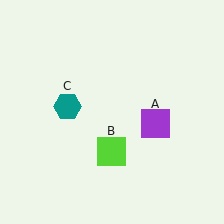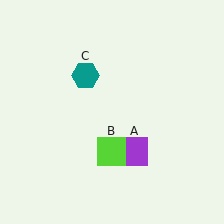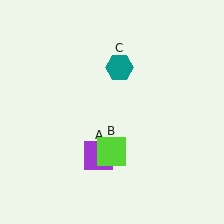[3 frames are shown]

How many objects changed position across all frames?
2 objects changed position: purple square (object A), teal hexagon (object C).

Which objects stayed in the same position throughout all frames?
Lime square (object B) remained stationary.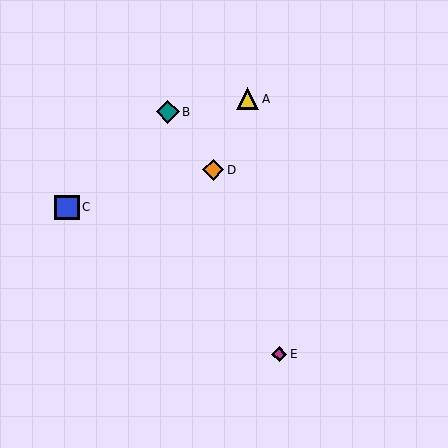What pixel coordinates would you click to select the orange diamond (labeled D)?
Click at (213, 170) to select the orange diamond D.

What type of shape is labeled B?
Shape B is a teal diamond.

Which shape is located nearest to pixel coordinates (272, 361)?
The magenta diamond (labeled E) at (279, 354) is nearest to that location.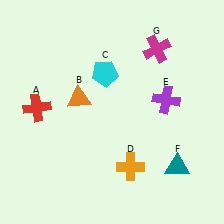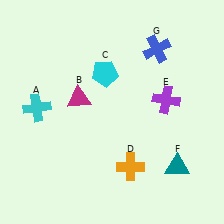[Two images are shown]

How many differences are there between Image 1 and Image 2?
There are 3 differences between the two images.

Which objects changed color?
A changed from red to cyan. B changed from orange to magenta. G changed from magenta to blue.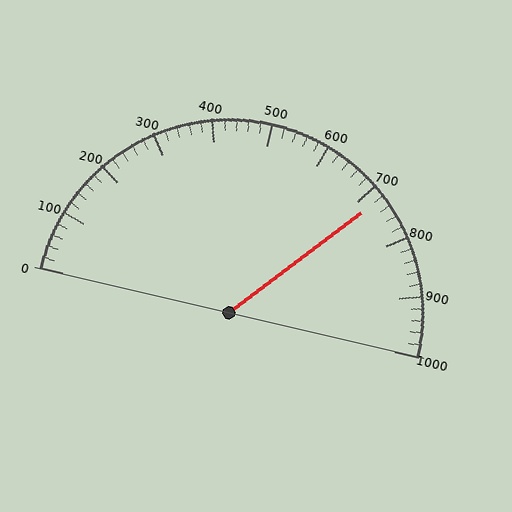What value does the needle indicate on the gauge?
The needle indicates approximately 720.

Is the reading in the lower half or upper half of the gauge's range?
The reading is in the upper half of the range (0 to 1000).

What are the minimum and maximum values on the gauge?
The gauge ranges from 0 to 1000.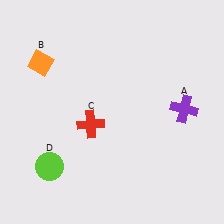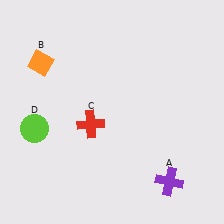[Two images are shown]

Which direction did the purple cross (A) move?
The purple cross (A) moved down.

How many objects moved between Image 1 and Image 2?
2 objects moved between the two images.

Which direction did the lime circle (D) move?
The lime circle (D) moved up.